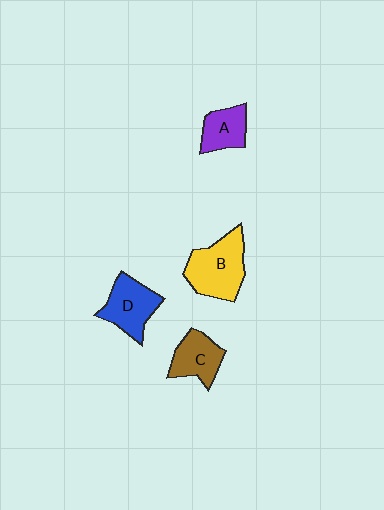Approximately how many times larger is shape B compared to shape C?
Approximately 1.5 times.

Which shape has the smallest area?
Shape A (purple).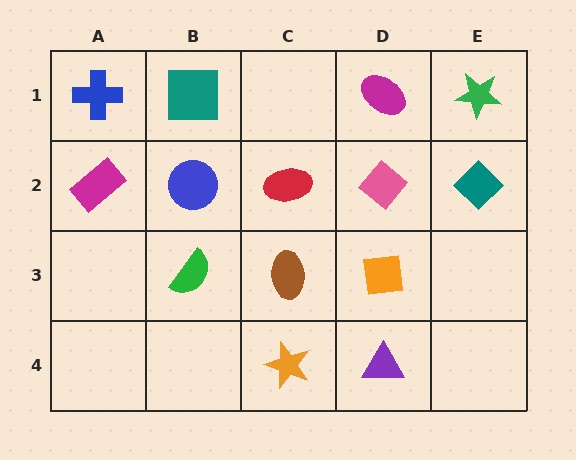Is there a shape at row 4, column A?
No, that cell is empty.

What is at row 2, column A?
A magenta rectangle.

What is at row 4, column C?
An orange star.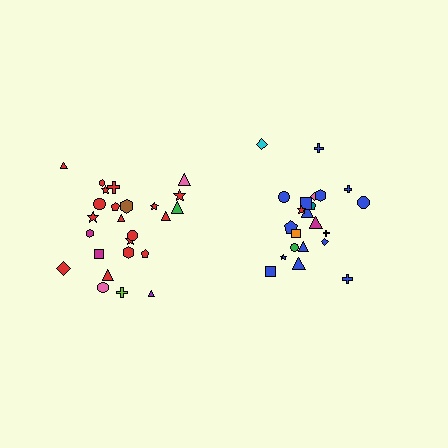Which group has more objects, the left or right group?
The left group.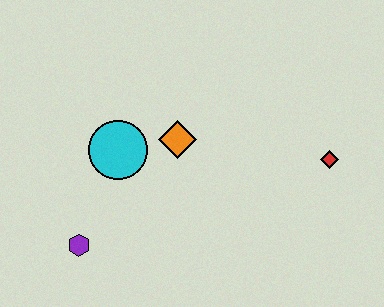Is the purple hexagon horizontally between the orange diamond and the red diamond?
No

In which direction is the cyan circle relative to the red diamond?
The cyan circle is to the left of the red diamond.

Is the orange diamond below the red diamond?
No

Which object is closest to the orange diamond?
The cyan circle is closest to the orange diamond.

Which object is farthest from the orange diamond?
The red diamond is farthest from the orange diamond.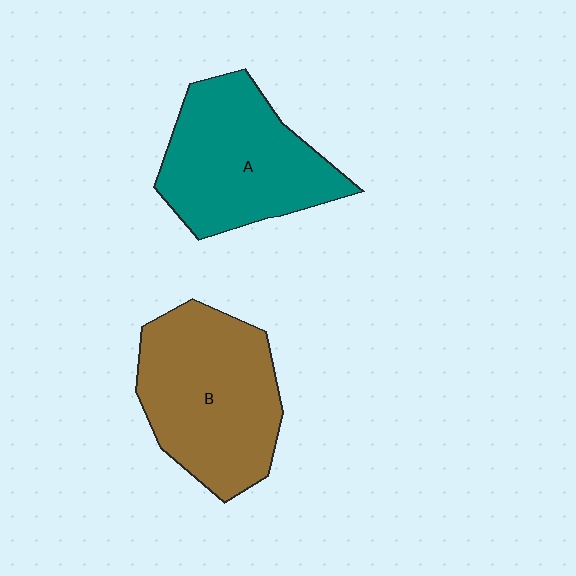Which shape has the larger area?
Shape B (brown).